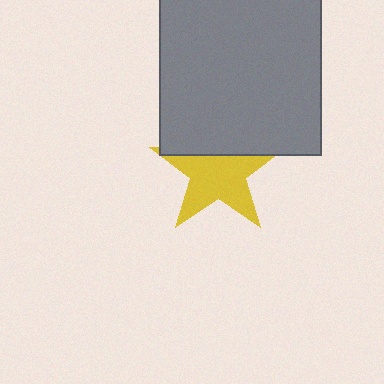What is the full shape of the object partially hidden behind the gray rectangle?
The partially hidden object is a yellow star.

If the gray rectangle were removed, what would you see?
You would see the complete yellow star.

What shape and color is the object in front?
The object in front is a gray rectangle.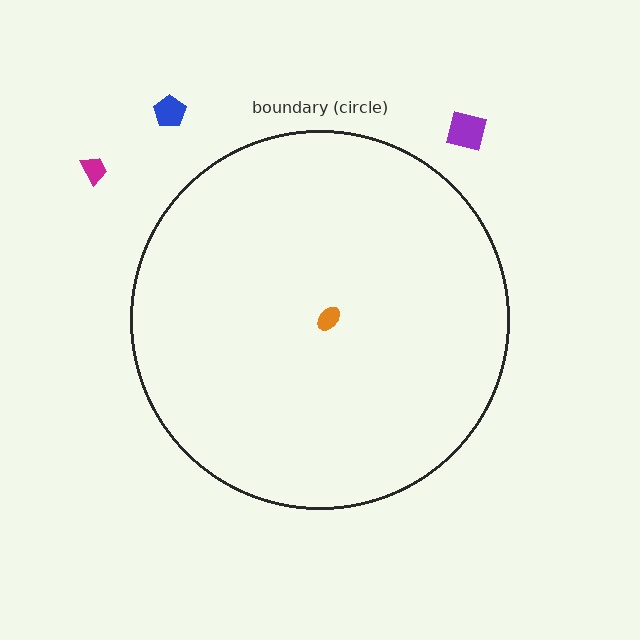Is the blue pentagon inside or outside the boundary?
Outside.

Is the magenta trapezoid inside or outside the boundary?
Outside.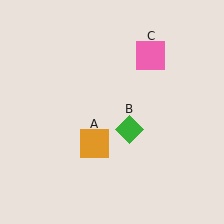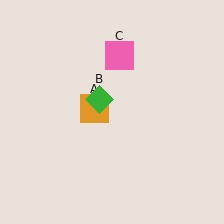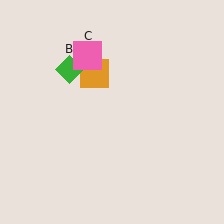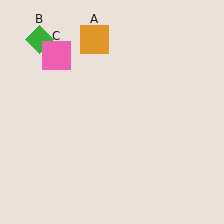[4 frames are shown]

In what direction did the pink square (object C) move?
The pink square (object C) moved left.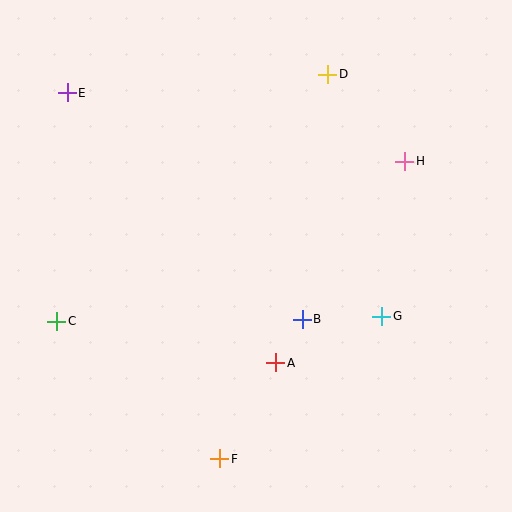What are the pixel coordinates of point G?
Point G is at (382, 316).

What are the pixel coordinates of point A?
Point A is at (276, 363).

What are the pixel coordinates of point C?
Point C is at (57, 321).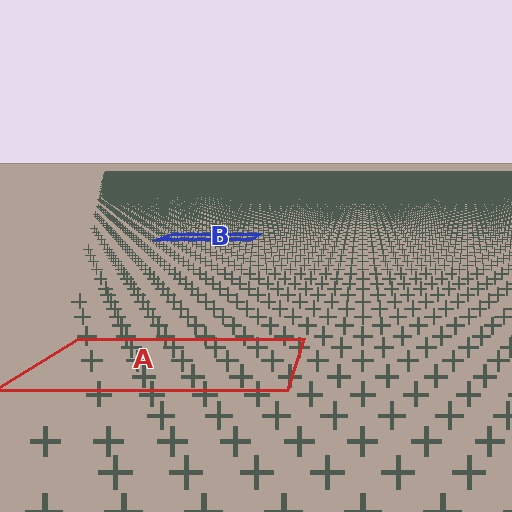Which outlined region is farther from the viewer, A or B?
Region B is farther from the viewer — the texture elements inside it appear smaller and more densely packed.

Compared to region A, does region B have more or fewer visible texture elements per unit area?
Region B has more texture elements per unit area — they are packed more densely because it is farther away.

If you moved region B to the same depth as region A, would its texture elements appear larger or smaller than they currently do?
They would appear larger. At a closer depth, the same texture elements are projected at a bigger on-screen size.